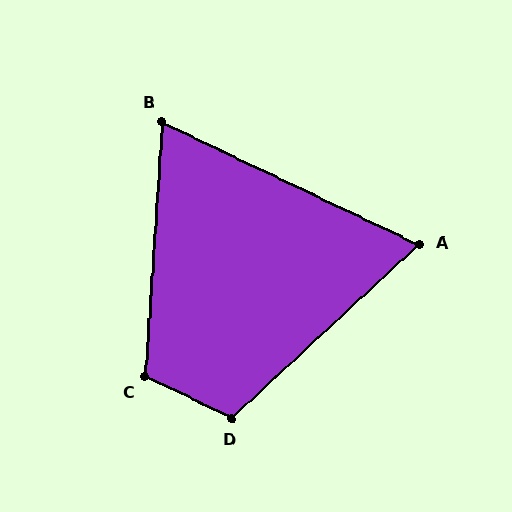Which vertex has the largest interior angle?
C, at approximately 112 degrees.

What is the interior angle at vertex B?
Approximately 68 degrees (acute).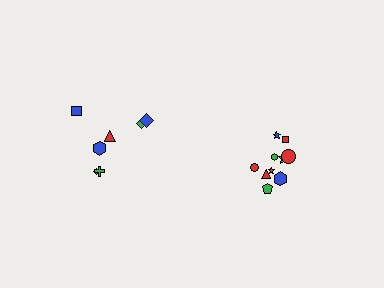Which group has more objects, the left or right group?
The right group.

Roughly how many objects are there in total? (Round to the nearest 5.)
Roughly 15 objects in total.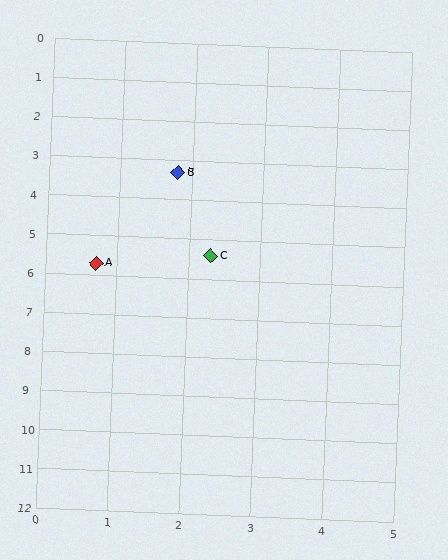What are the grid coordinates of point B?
Point B is at approximately (1.8, 3.3).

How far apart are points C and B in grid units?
Points C and B are about 2.2 grid units apart.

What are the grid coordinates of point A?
Point A is at approximately (0.7, 5.7).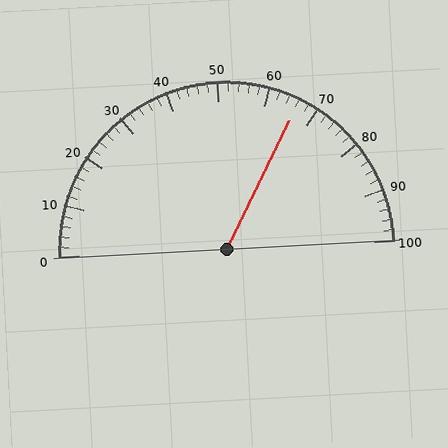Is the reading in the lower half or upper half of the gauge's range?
The reading is in the upper half of the range (0 to 100).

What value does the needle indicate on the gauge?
The needle indicates approximately 66.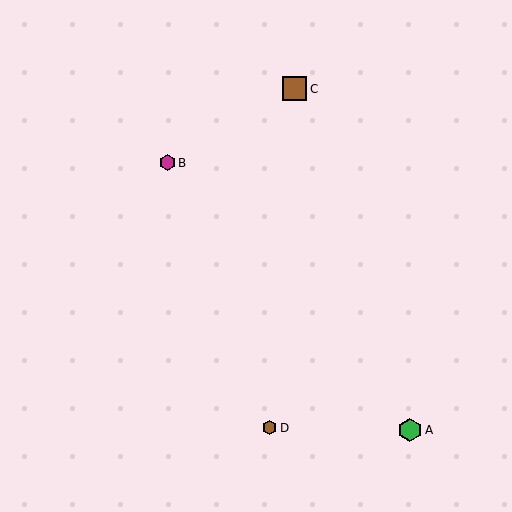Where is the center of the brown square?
The center of the brown square is at (295, 89).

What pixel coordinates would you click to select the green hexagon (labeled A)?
Click at (410, 430) to select the green hexagon A.